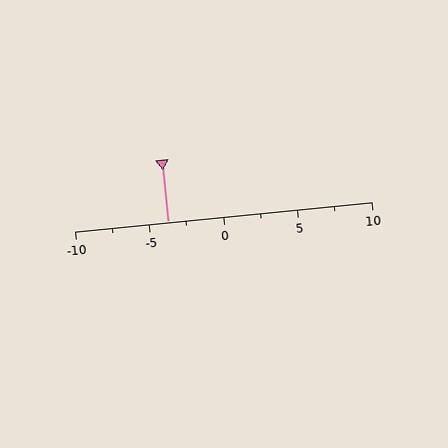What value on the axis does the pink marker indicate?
The marker indicates approximately -3.8.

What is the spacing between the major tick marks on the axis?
The major ticks are spaced 5 apart.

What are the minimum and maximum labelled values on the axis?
The axis runs from -10 to 10.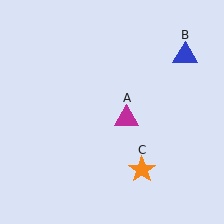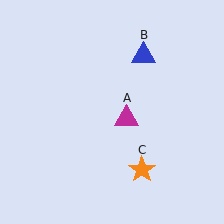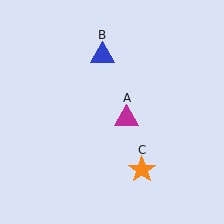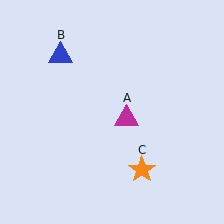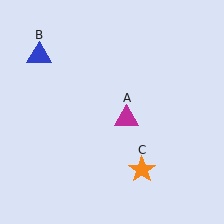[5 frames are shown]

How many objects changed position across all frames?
1 object changed position: blue triangle (object B).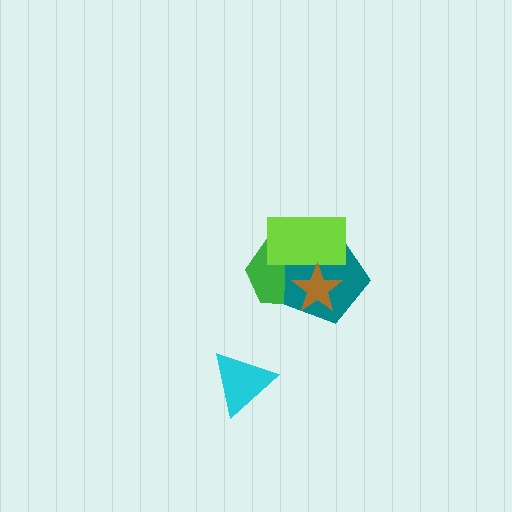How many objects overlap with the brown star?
3 objects overlap with the brown star.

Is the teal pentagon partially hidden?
Yes, it is partially covered by another shape.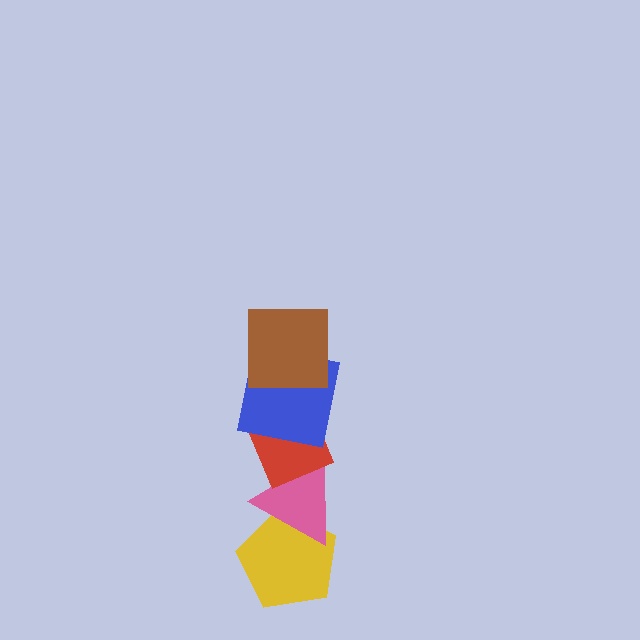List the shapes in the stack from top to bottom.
From top to bottom: the brown square, the blue square, the red diamond, the pink triangle, the yellow pentagon.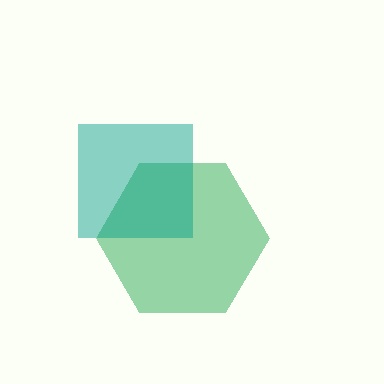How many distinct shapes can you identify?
There are 2 distinct shapes: a green hexagon, a teal square.